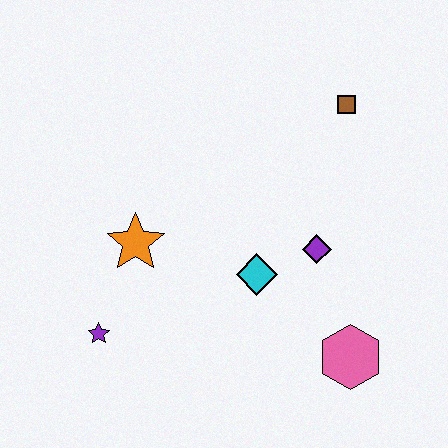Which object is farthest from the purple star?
The brown square is farthest from the purple star.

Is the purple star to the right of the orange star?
No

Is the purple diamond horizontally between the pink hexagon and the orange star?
Yes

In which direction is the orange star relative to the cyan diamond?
The orange star is to the left of the cyan diamond.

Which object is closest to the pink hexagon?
The purple diamond is closest to the pink hexagon.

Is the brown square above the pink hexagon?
Yes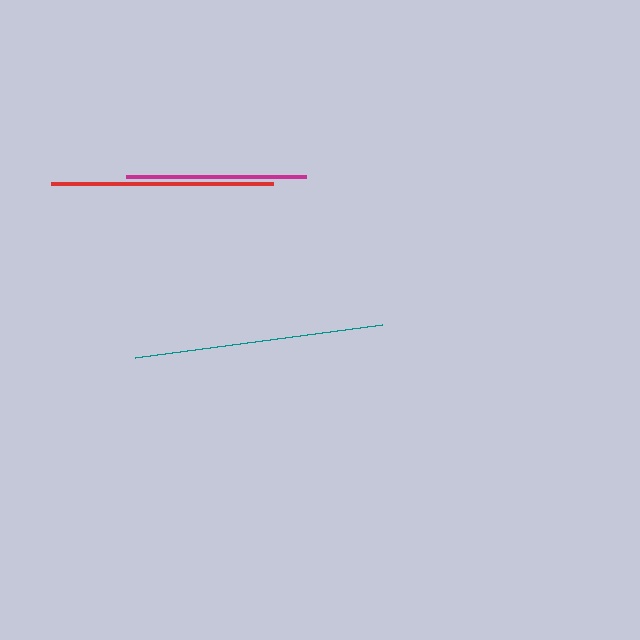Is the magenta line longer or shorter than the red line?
The red line is longer than the magenta line.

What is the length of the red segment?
The red segment is approximately 222 pixels long.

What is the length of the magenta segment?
The magenta segment is approximately 180 pixels long.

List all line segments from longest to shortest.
From longest to shortest: teal, red, magenta.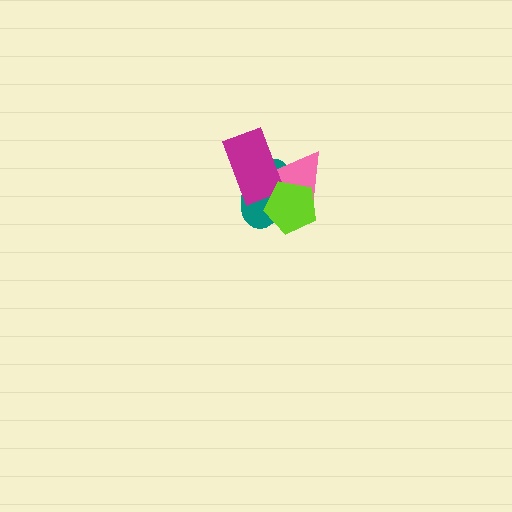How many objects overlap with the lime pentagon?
3 objects overlap with the lime pentagon.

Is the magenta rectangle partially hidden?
Yes, it is partially covered by another shape.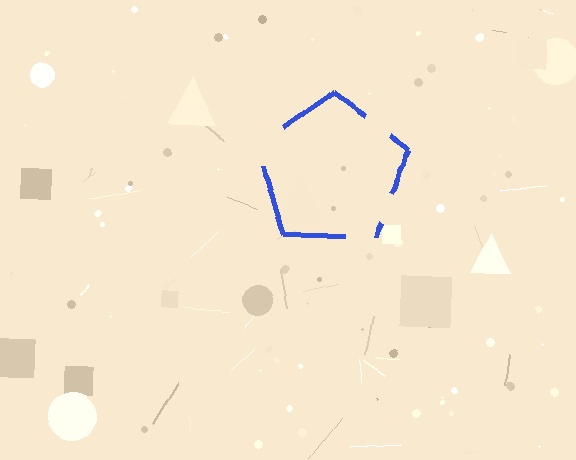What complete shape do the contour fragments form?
The contour fragments form a pentagon.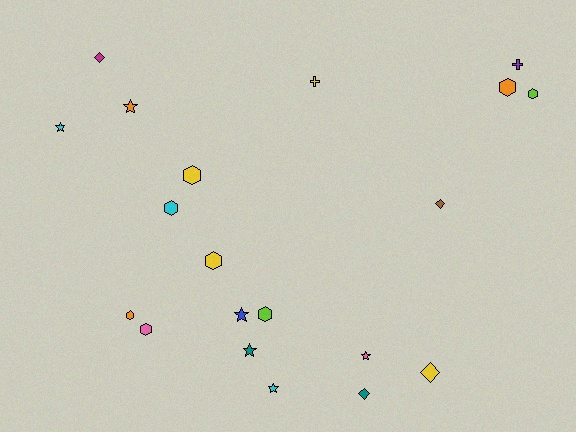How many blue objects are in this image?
There is 1 blue object.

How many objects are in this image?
There are 20 objects.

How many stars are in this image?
There are 6 stars.